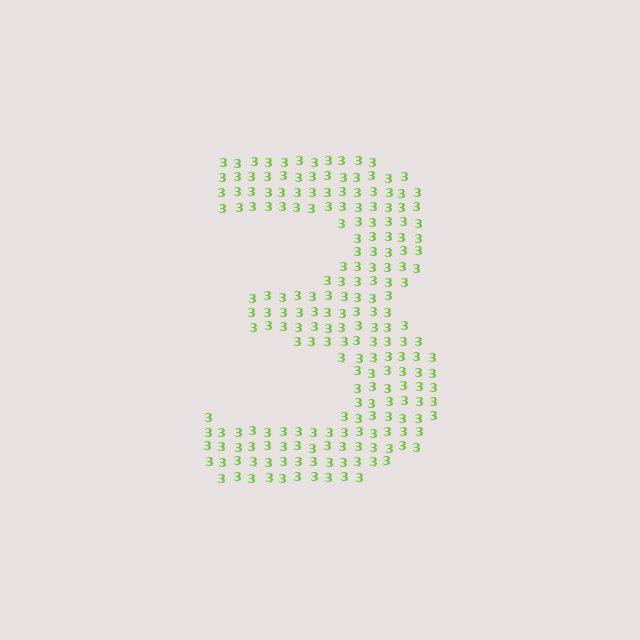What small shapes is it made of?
It is made of small digit 3's.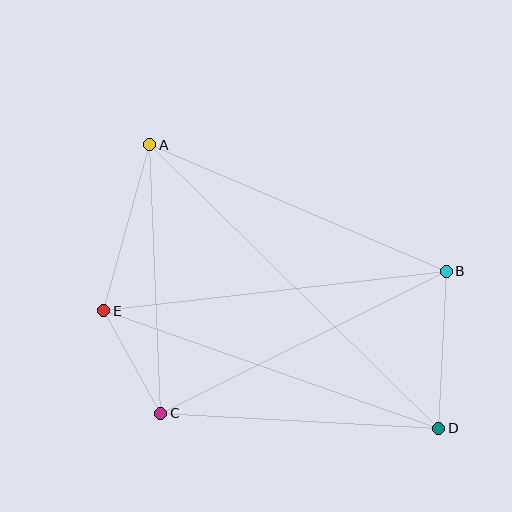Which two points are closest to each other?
Points C and E are closest to each other.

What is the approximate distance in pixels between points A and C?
The distance between A and C is approximately 269 pixels.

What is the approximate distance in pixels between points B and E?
The distance between B and E is approximately 345 pixels.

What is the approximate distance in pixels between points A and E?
The distance between A and E is approximately 172 pixels.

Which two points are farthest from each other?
Points A and D are farthest from each other.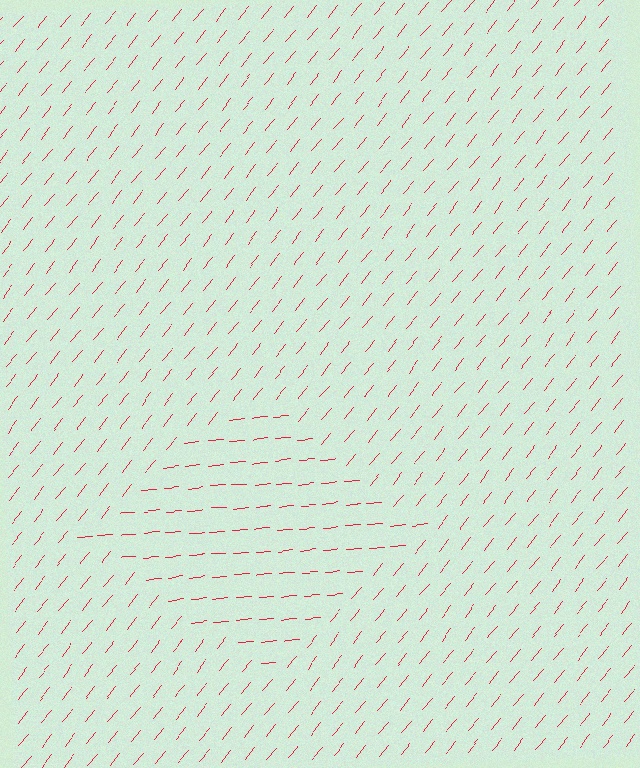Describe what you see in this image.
The image is filled with small red line segments. A diamond region in the image has lines oriented differently from the surrounding lines, creating a visible texture boundary.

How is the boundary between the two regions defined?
The boundary is defined purely by a change in line orientation (approximately 45 degrees difference). All lines are the same color and thickness.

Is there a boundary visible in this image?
Yes, there is a texture boundary formed by a change in line orientation.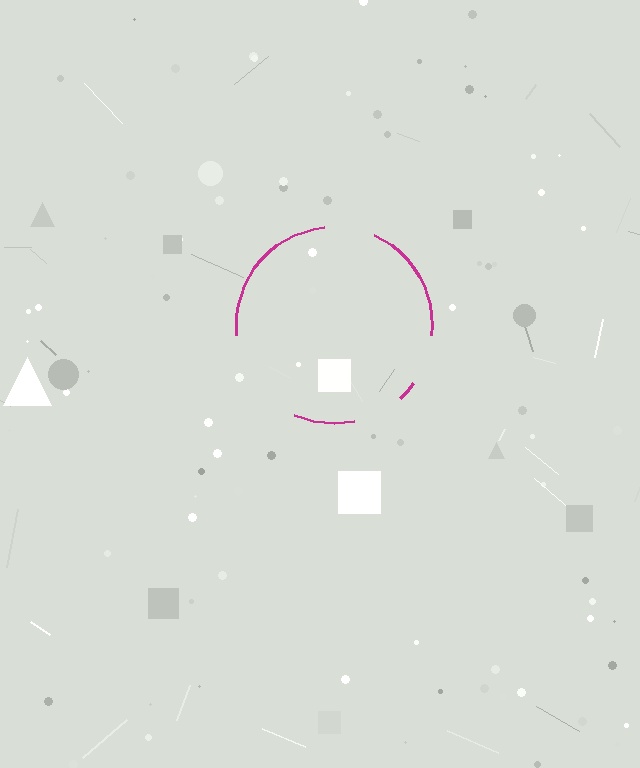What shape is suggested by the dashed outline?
The dashed outline suggests a circle.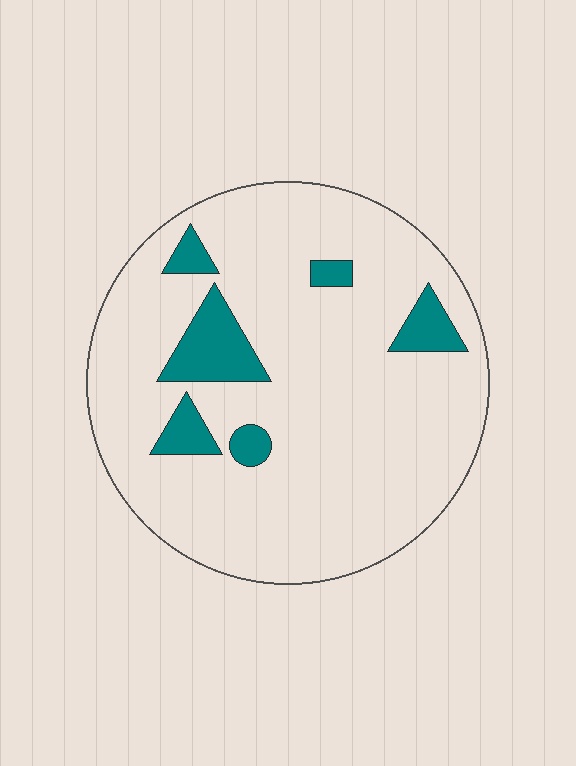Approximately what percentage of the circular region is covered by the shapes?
Approximately 10%.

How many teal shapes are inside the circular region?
6.